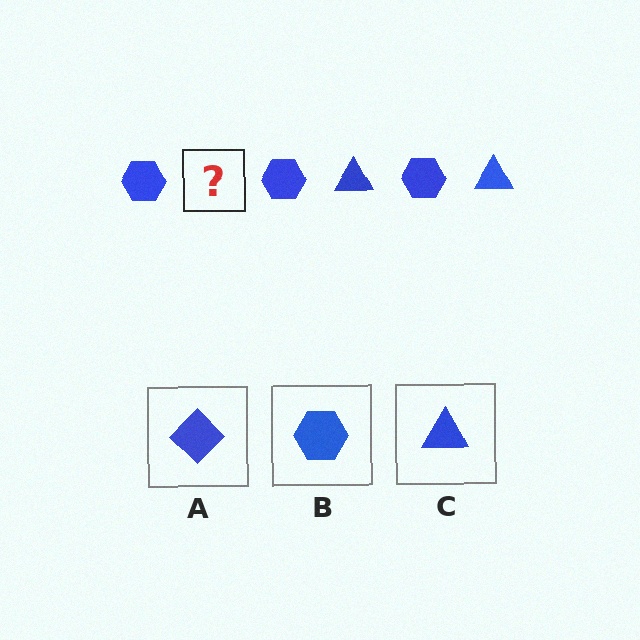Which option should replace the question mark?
Option C.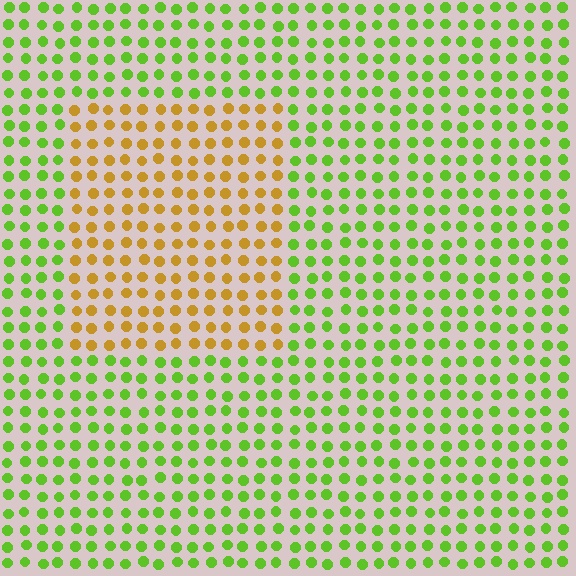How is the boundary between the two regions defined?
The boundary is defined purely by a slight shift in hue (about 58 degrees). Spacing, size, and orientation are identical on both sides.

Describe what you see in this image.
The image is filled with small lime elements in a uniform arrangement. A rectangle-shaped region is visible where the elements are tinted to a slightly different hue, forming a subtle color boundary.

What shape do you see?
I see a rectangle.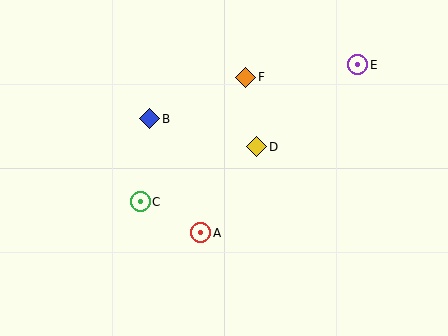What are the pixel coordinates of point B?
Point B is at (150, 119).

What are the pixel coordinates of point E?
Point E is at (358, 65).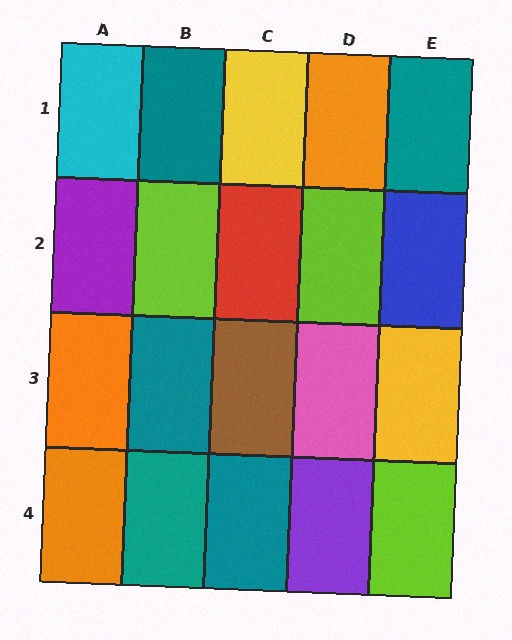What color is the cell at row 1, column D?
Orange.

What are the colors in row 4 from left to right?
Orange, teal, teal, purple, lime.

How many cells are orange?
3 cells are orange.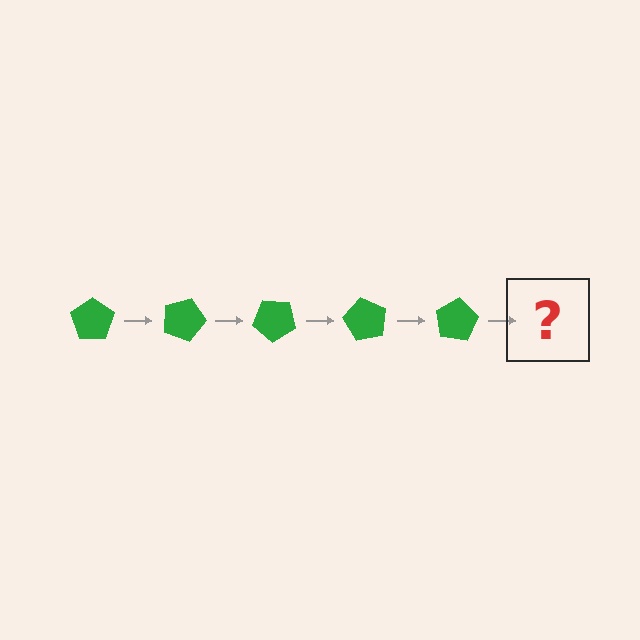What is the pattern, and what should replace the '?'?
The pattern is that the pentagon rotates 20 degrees each step. The '?' should be a green pentagon rotated 100 degrees.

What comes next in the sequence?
The next element should be a green pentagon rotated 100 degrees.